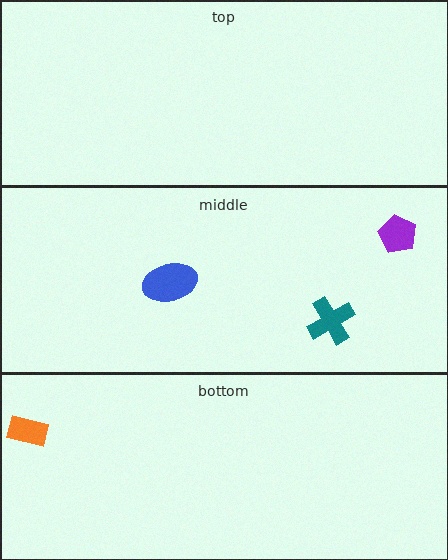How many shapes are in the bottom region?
1.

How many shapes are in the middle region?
3.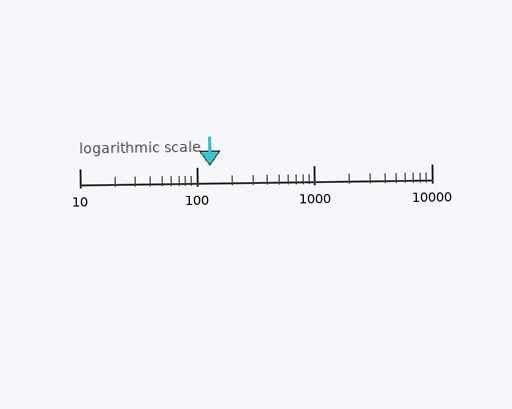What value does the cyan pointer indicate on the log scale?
The pointer indicates approximately 130.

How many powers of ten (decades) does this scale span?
The scale spans 3 decades, from 10 to 10000.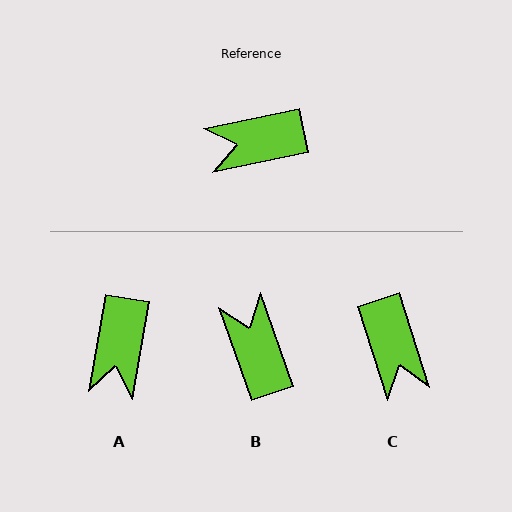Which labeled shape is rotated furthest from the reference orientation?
C, about 96 degrees away.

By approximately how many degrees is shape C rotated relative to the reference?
Approximately 96 degrees counter-clockwise.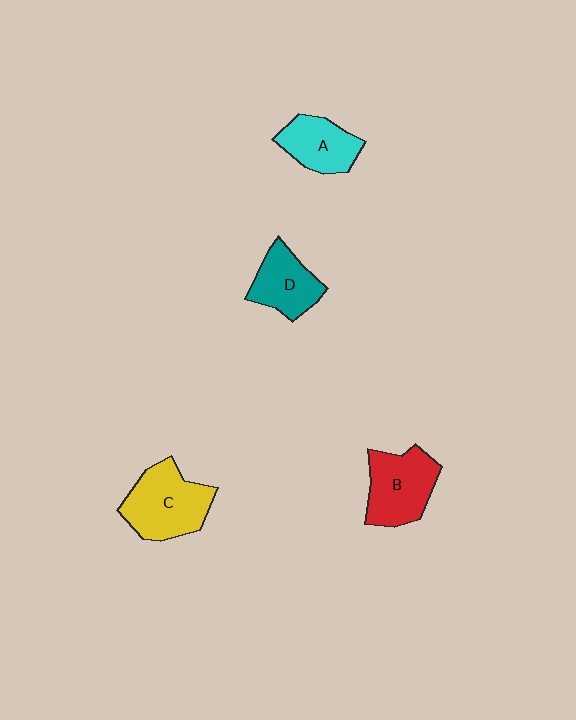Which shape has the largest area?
Shape C (yellow).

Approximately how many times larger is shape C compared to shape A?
Approximately 1.5 times.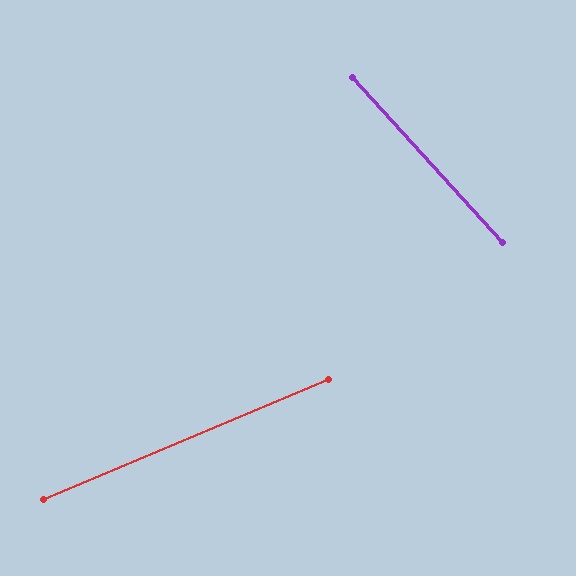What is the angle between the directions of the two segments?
Approximately 71 degrees.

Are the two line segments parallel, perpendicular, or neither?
Neither parallel nor perpendicular — they differ by about 71°.